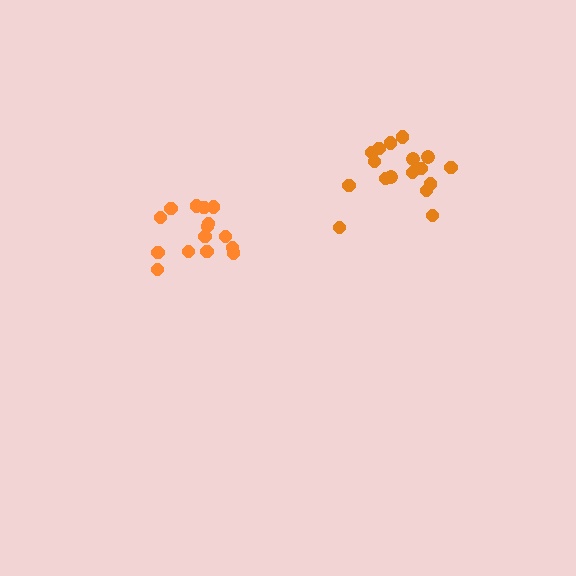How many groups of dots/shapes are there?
There are 2 groups.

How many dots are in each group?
Group 1: 15 dots, Group 2: 17 dots (32 total).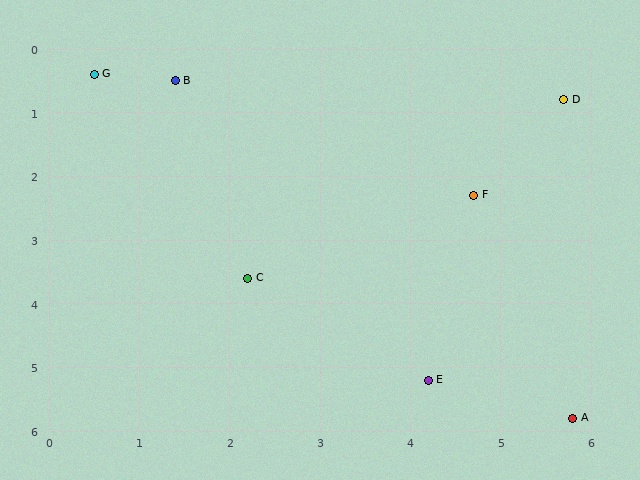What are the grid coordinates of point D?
Point D is at approximately (5.7, 0.8).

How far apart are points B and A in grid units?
Points B and A are about 6.9 grid units apart.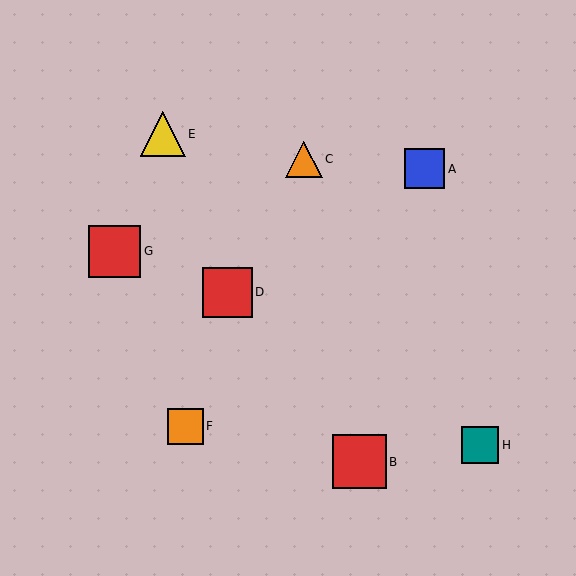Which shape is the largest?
The red square (labeled B) is the largest.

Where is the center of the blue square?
The center of the blue square is at (425, 169).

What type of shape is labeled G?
Shape G is a red square.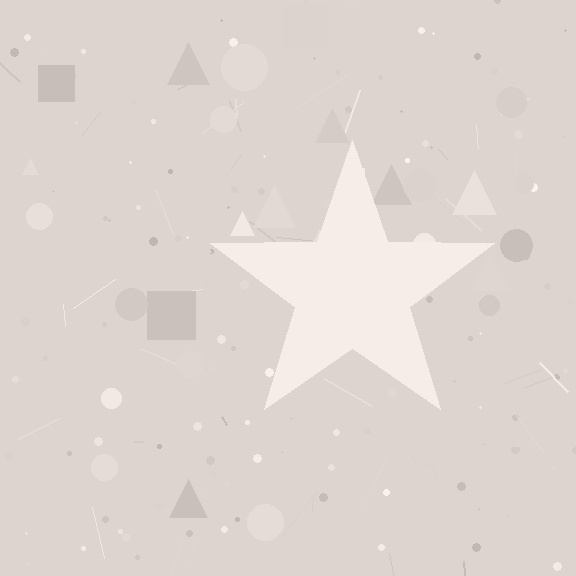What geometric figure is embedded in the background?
A star is embedded in the background.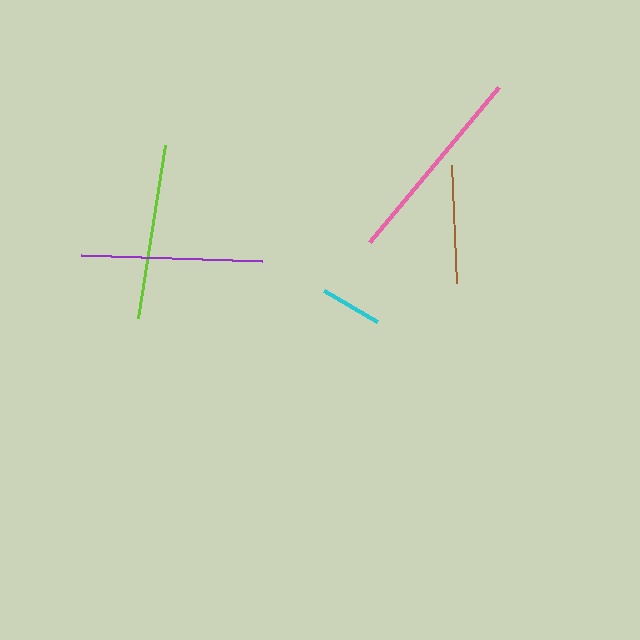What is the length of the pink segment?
The pink segment is approximately 202 pixels long.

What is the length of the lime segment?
The lime segment is approximately 176 pixels long.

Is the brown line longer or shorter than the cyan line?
The brown line is longer than the cyan line.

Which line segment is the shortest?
The cyan line is the shortest at approximately 61 pixels.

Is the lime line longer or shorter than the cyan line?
The lime line is longer than the cyan line.